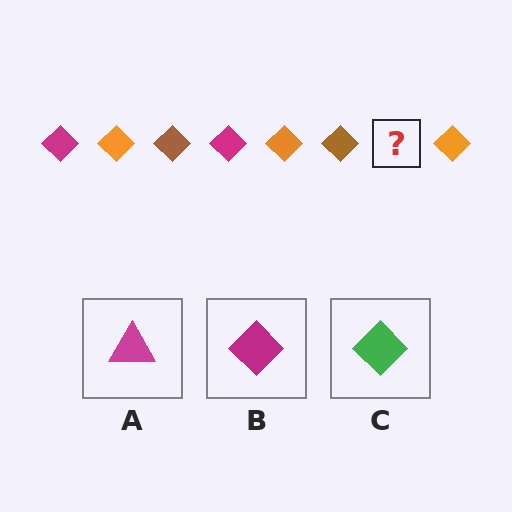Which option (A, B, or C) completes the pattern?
B.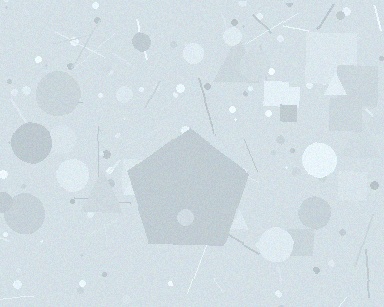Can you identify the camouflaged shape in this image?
The camouflaged shape is a pentagon.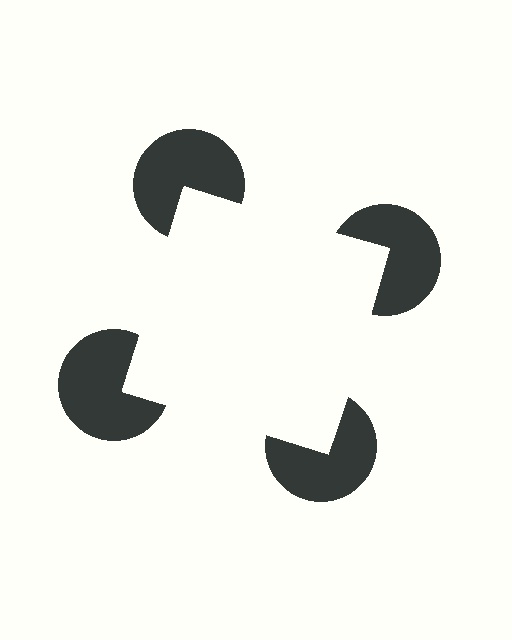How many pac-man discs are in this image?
There are 4 — one at each vertex of the illusory square.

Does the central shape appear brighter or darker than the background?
It typically appears slightly brighter than the background, even though no actual brightness change is drawn.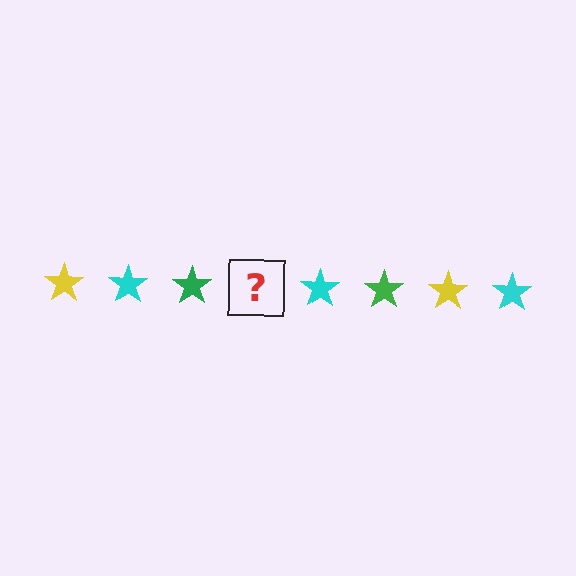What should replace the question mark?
The question mark should be replaced with a yellow star.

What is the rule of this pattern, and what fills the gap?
The rule is that the pattern cycles through yellow, cyan, green stars. The gap should be filled with a yellow star.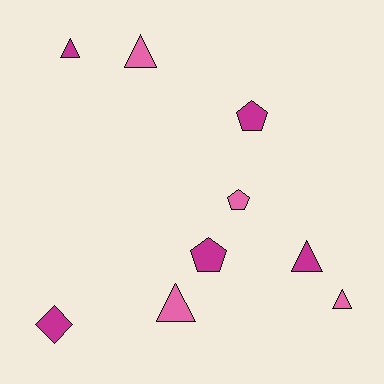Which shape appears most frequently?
Triangle, with 5 objects.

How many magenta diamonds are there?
There is 1 magenta diamond.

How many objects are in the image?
There are 9 objects.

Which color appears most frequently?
Magenta, with 5 objects.